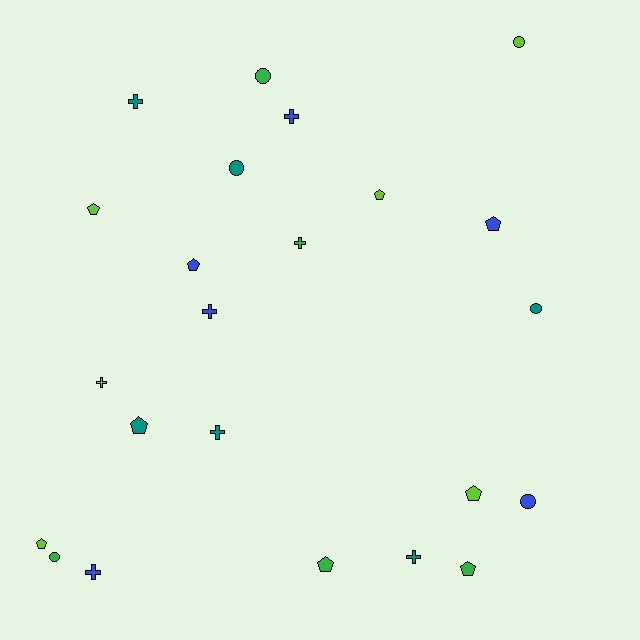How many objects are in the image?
There are 23 objects.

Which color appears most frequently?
Lime, with 6 objects.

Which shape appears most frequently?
Pentagon, with 9 objects.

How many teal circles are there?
There are 2 teal circles.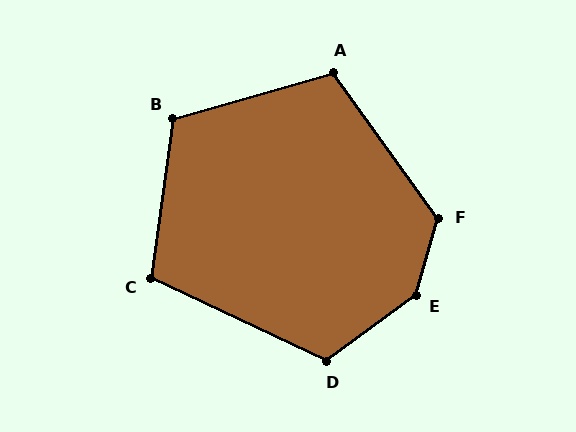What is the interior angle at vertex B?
Approximately 114 degrees (obtuse).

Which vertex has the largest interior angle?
E, at approximately 143 degrees.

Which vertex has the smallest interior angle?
C, at approximately 108 degrees.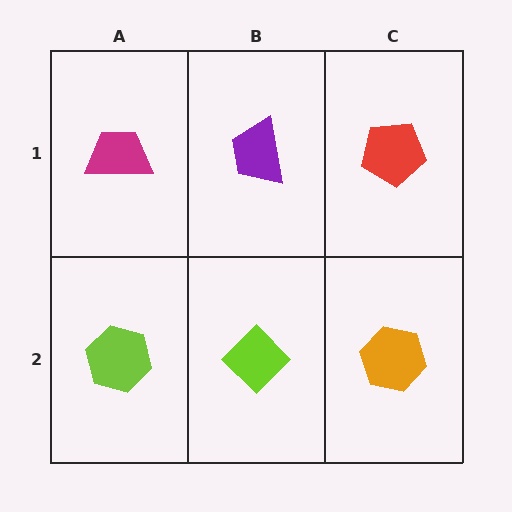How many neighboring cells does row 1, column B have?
3.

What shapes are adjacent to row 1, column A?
A lime hexagon (row 2, column A), a purple trapezoid (row 1, column B).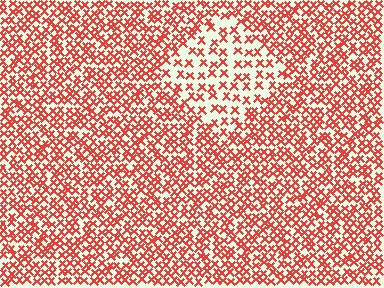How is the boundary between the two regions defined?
The boundary is defined by a change in element density (approximately 2.0x ratio). All elements are the same color, size, and shape.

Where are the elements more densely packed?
The elements are more densely packed outside the diamond boundary.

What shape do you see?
I see a diamond.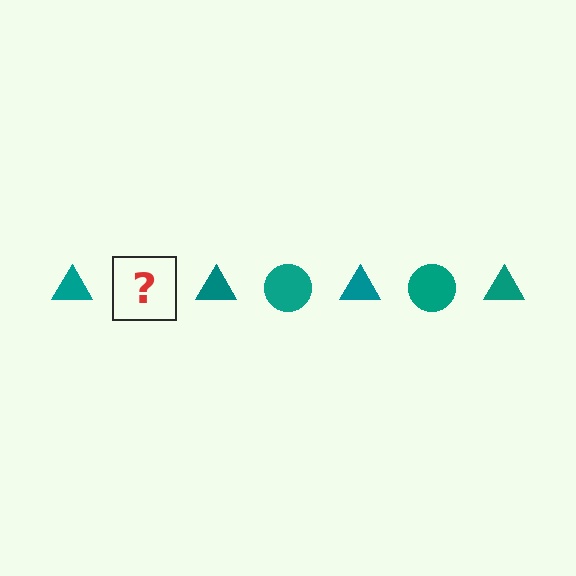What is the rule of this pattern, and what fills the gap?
The rule is that the pattern cycles through triangle, circle shapes in teal. The gap should be filled with a teal circle.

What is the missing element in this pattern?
The missing element is a teal circle.